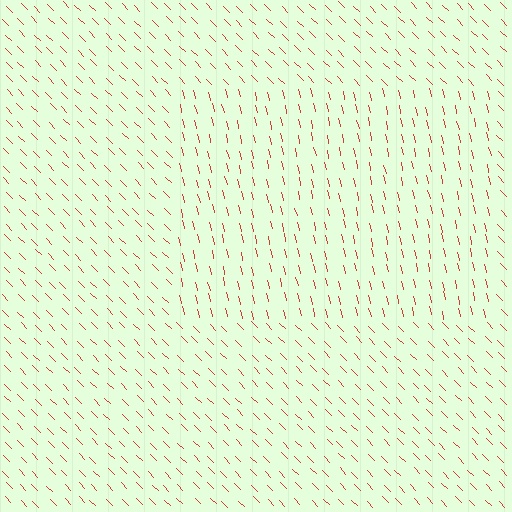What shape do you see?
I see a rectangle.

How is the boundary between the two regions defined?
The boundary is defined purely by a change in line orientation (approximately 32 degrees difference). All lines are the same color and thickness.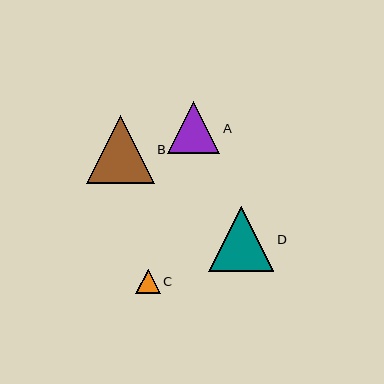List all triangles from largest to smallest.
From largest to smallest: B, D, A, C.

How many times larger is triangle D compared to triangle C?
Triangle D is approximately 2.7 times the size of triangle C.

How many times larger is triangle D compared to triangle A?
Triangle D is approximately 1.3 times the size of triangle A.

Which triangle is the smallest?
Triangle C is the smallest with a size of approximately 24 pixels.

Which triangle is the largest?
Triangle B is the largest with a size of approximately 68 pixels.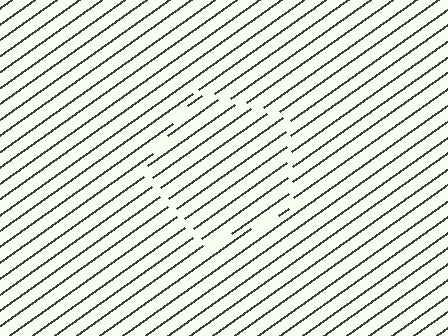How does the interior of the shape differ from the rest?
The interior of the shape contains the same grating, shifted by half a period — the contour is defined by the phase discontinuity where line-ends from the inner and outer gratings abut.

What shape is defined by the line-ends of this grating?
An illusory pentagon. The interior of the shape contains the same grating, shifted by half a period — the contour is defined by the phase discontinuity where line-ends from the inner and outer gratings abut.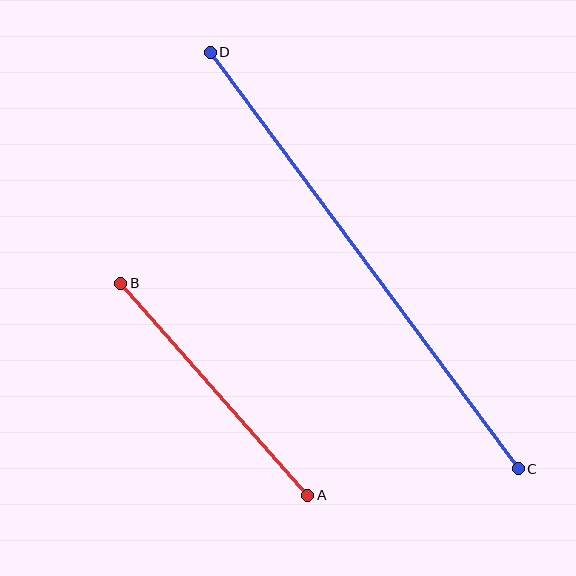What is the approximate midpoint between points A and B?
The midpoint is at approximately (214, 389) pixels.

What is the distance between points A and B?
The distance is approximately 283 pixels.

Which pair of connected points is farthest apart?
Points C and D are farthest apart.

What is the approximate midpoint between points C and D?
The midpoint is at approximately (364, 261) pixels.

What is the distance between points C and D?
The distance is approximately 518 pixels.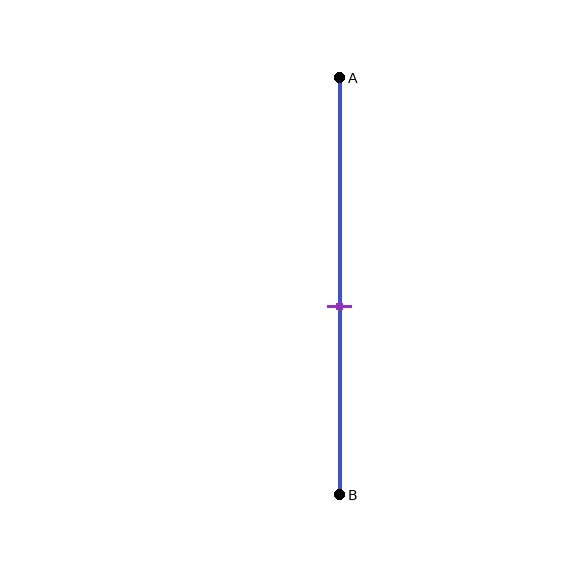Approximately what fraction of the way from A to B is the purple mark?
The purple mark is approximately 55% of the way from A to B.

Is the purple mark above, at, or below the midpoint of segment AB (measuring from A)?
The purple mark is below the midpoint of segment AB.